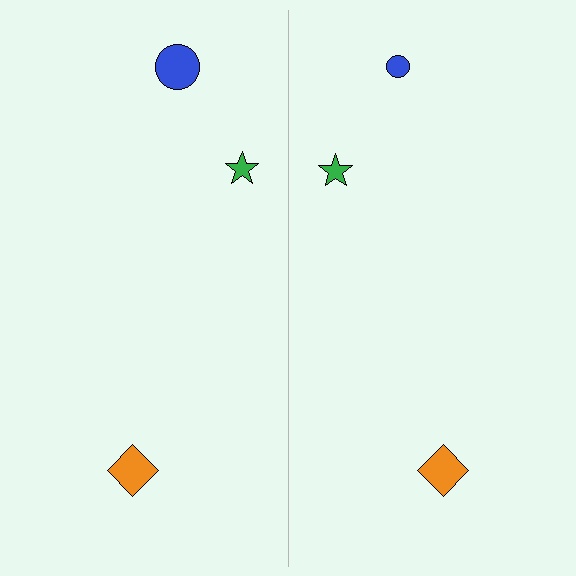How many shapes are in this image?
There are 6 shapes in this image.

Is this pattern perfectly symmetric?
No, the pattern is not perfectly symmetric. The blue circle on the right side has a different size than its mirror counterpart.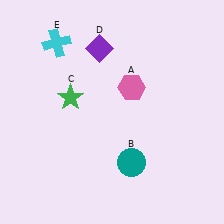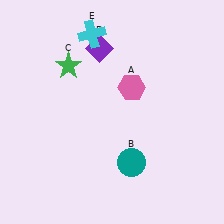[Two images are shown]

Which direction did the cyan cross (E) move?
The cyan cross (E) moved right.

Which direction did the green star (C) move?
The green star (C) moved up.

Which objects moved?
The objects that moved are: the green star (C), the cyan cross (E).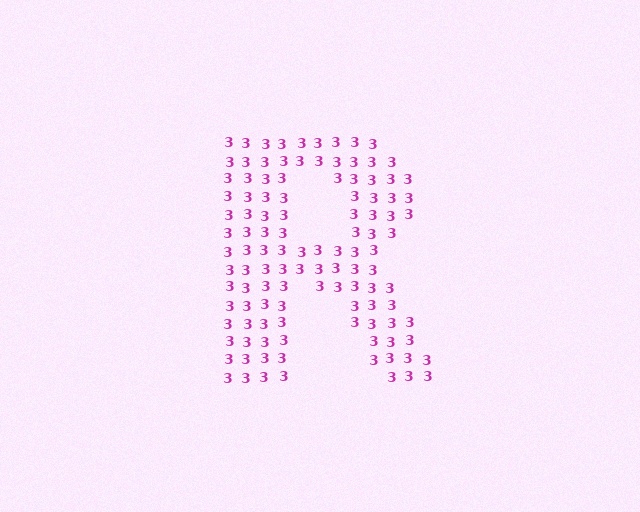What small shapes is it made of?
It is made of small digit 3's.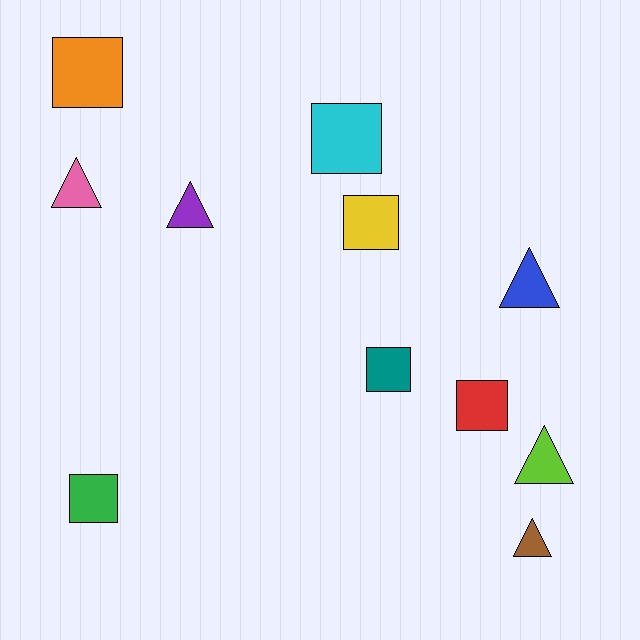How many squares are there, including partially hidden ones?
There are 6 squares.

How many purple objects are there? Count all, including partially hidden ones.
There is 1 purple object.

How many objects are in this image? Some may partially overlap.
There are 11 objects.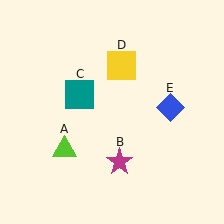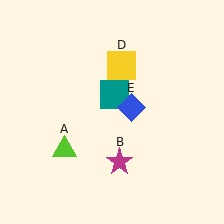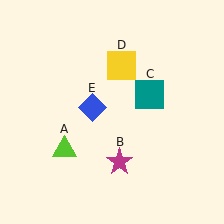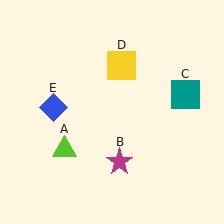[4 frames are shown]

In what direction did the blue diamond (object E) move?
The blue diamond (object E) moved left.